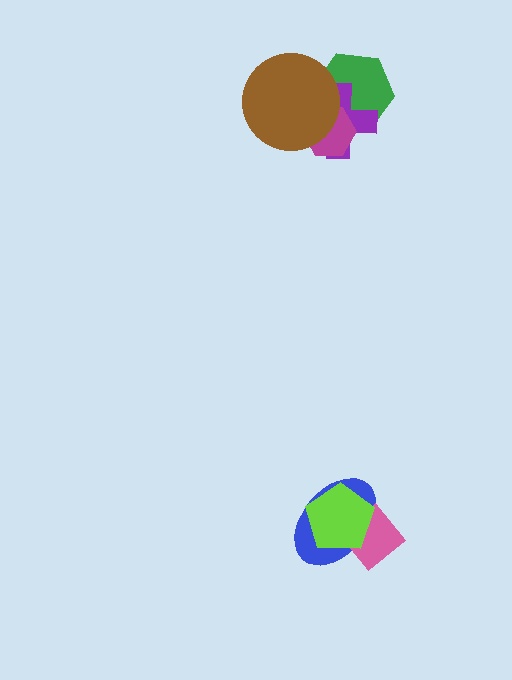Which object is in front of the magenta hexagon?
The brown circle is in front of the magenta hexagon.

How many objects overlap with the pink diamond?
2 objects overlap with the pink diamond.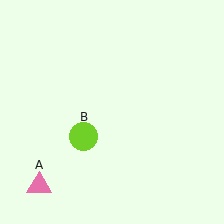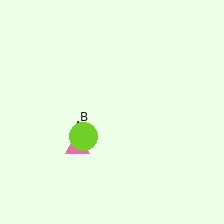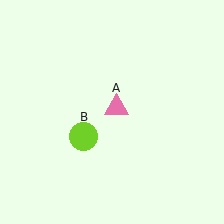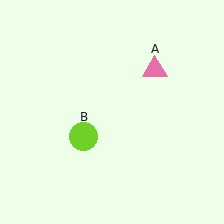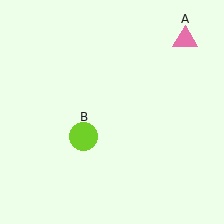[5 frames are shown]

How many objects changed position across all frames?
1 object changed position: pink triangle (object A).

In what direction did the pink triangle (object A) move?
The pink triangle (object A) moved up and to the right.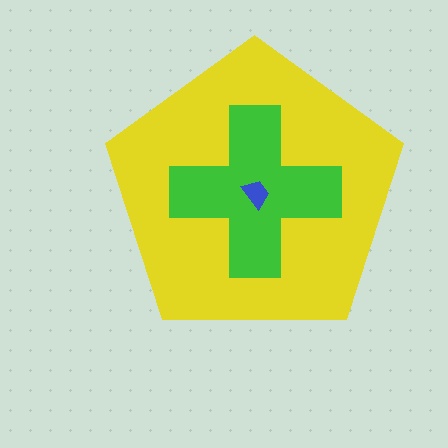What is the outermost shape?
The yellow pentagon.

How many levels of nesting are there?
3.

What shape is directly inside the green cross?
The blue trapezoid.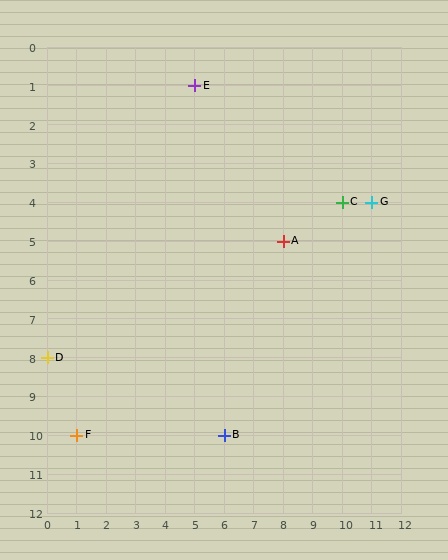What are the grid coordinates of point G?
Point G is at grid coordinates (11, 4).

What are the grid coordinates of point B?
Point B is at grid coordinates (6, 10).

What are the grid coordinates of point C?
Point C is at grid coordinates (10, 4).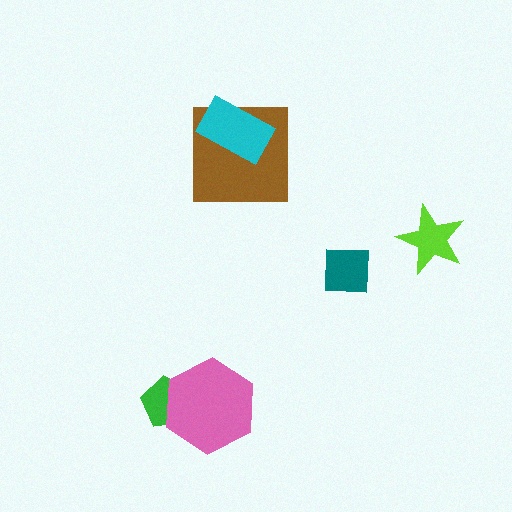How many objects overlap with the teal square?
0 objects overlap with the teal square.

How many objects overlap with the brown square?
1 object overlaps with the brown square.